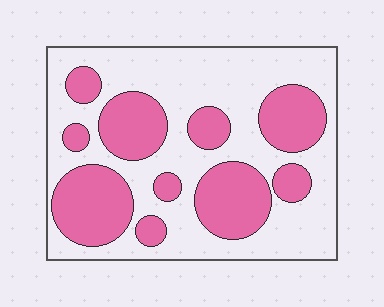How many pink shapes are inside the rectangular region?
10.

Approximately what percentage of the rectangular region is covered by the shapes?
Approximately 40%.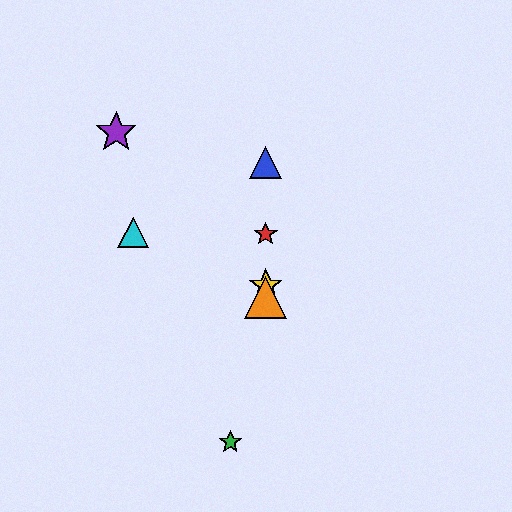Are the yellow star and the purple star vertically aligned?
No, the yellow star is at x≈266 and the purple star is at x≈116.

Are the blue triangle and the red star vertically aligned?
Yes, both are at x≈266.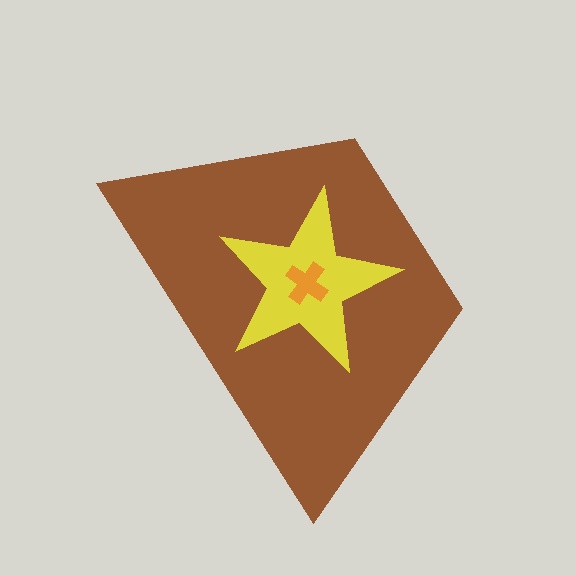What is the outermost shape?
The brown trapezoid.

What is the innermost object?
The orange cross.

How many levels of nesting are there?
3.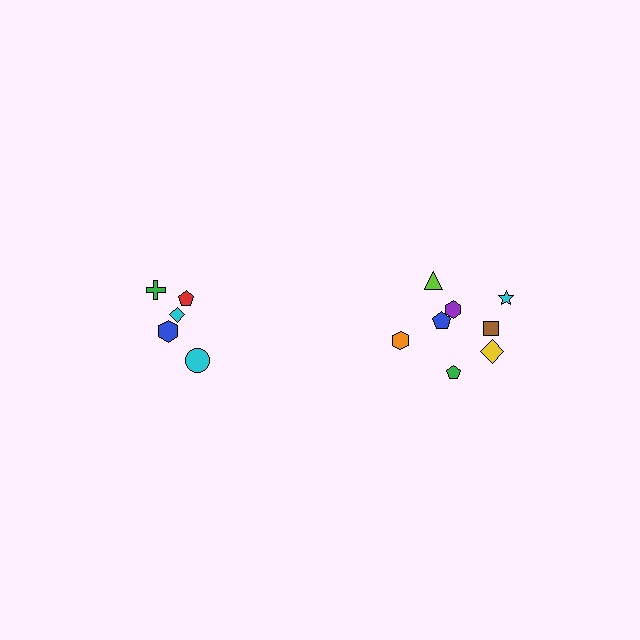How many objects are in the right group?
There are 8 objects.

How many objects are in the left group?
There are 5 objects.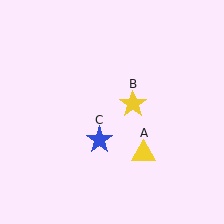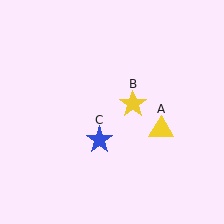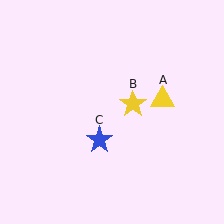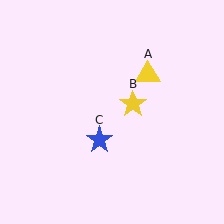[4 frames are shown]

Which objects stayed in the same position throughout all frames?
Yellow star (object B) and blue star (object C) remained stationary.